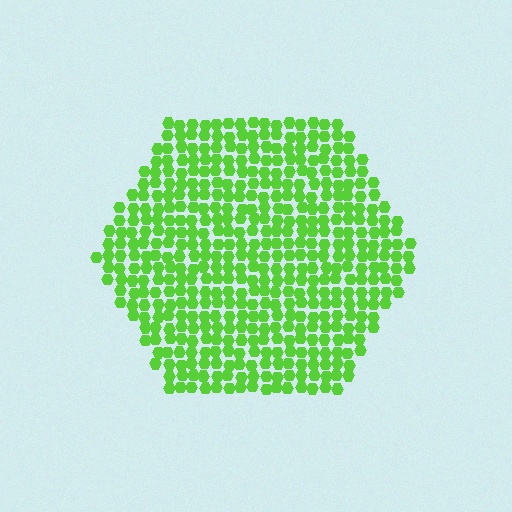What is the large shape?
The large shape is a hexagon.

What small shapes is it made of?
It is made of small hexagons.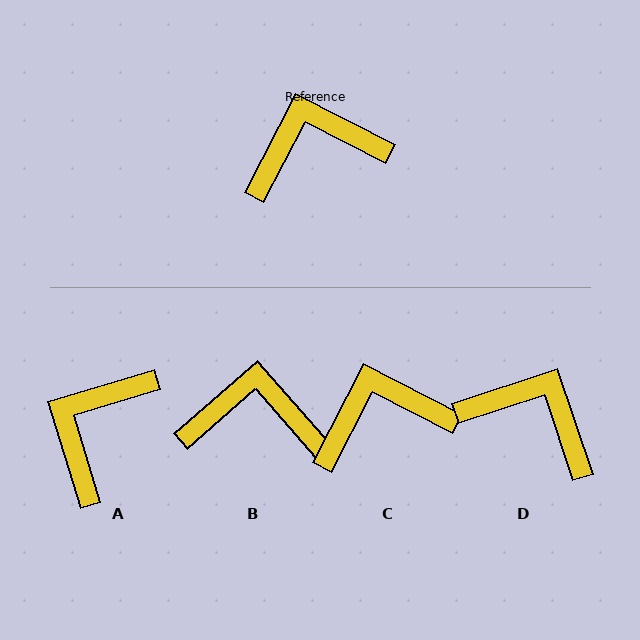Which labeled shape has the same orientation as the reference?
C.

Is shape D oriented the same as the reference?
No, it is off by about 44 degrees.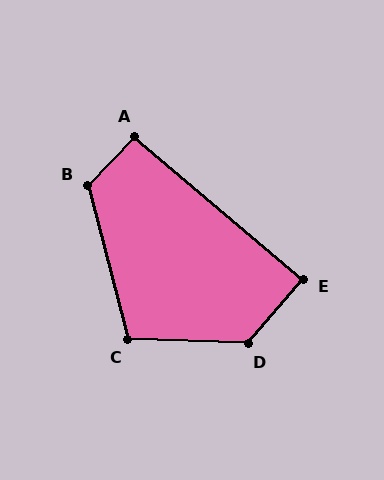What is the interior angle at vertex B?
Approximately 121 degrees (obtuse).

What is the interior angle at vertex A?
Approximately 94 degrees (approximately right).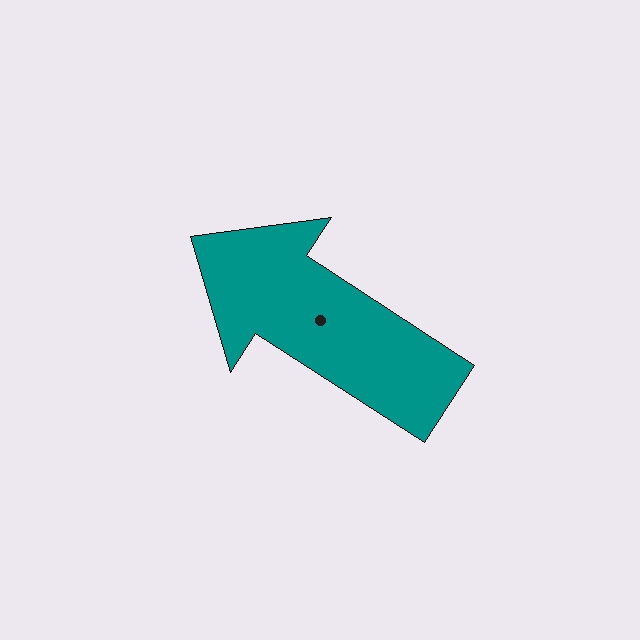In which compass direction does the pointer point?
Northwest.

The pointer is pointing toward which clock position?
Roughly 10 o'clock.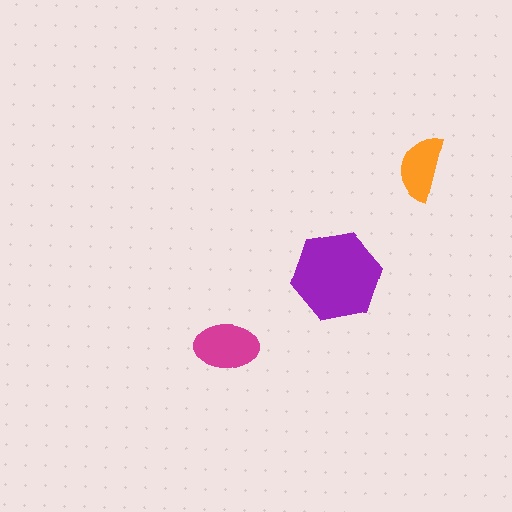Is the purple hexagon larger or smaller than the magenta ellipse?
Larger.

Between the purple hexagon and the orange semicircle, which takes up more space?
The purple hexagon.